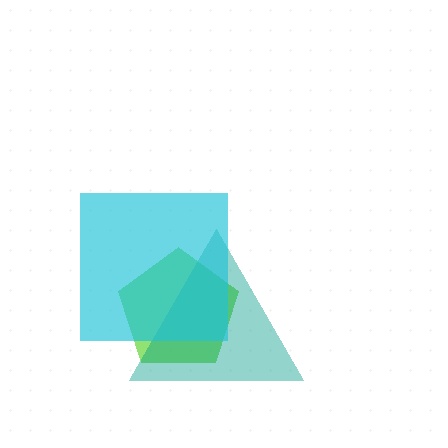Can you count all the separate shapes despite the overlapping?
Yes, there are 3 separate shapes.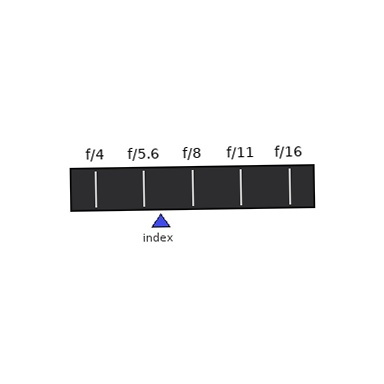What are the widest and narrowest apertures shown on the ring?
The widest aperture shown is f/4 and the narrowest is f/16.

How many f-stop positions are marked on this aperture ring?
There are 5 f-stop positions marked.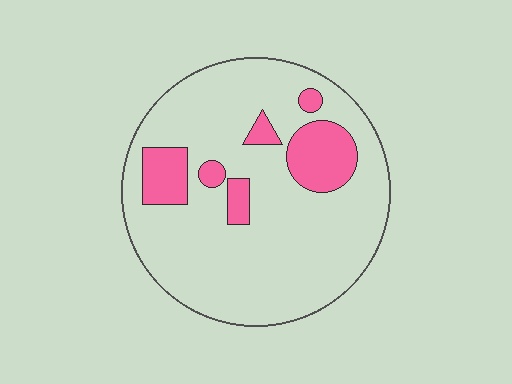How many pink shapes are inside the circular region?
6.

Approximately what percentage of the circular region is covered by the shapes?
Approximately 15%.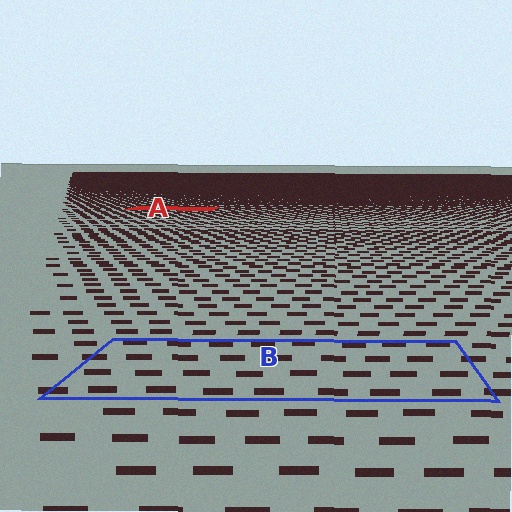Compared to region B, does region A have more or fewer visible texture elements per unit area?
Region A has more texture elements per unit area — they are packed more densely because it is farther away.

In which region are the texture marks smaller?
The texture marks are smaller in region A, because it is farther away.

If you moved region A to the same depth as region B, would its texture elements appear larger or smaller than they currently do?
They would appear larger. At a closer depth, the same texture elements are projected at a bigger on-screen size.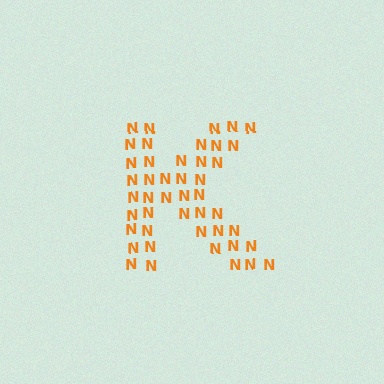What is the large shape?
The large shape is the letter K.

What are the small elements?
The small elements are letter N's.